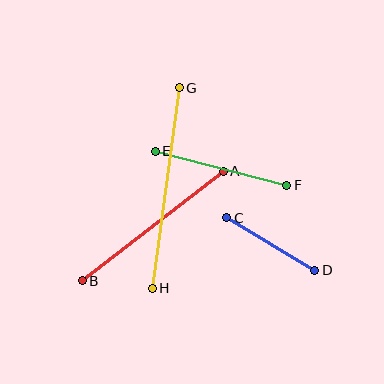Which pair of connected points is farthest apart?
Points G and H are farthest apart.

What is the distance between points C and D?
The distance is approximately 102 pixels.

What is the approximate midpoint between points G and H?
The midpoint is at approximately (166, 188) pixels.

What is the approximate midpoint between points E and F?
The midpoint is at approximately (221, 168) pixels.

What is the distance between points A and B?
The distance is approximately 178 pixels.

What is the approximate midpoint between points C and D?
The midpoint is at approximately (271, 244) pixels.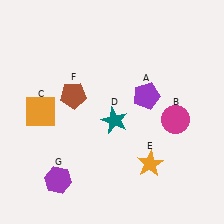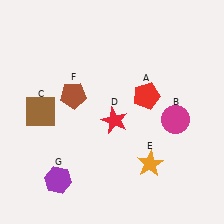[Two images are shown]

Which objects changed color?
A changed from purple to red. C changed from orange to brown. D changed from teal to red.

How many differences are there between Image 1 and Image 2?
There are 3 differences between the two images.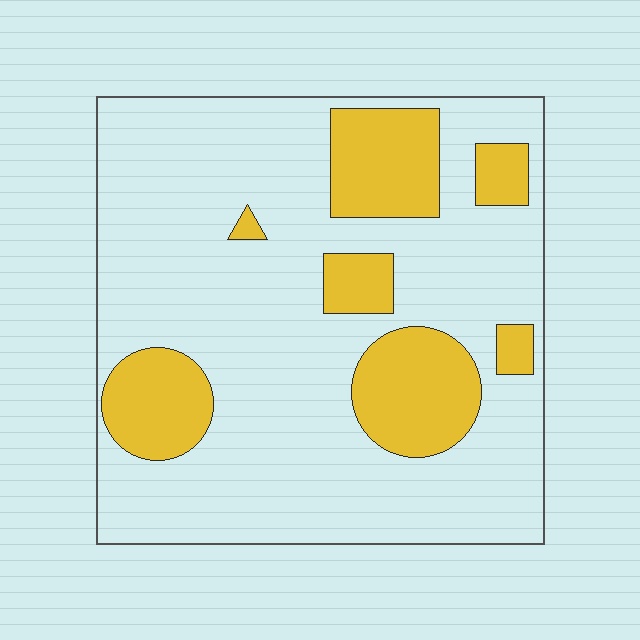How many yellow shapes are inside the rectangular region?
7.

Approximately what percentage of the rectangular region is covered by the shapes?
Approximately 25%.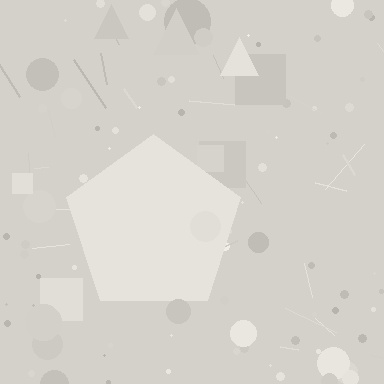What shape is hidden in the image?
A pentagon is hidden in the image.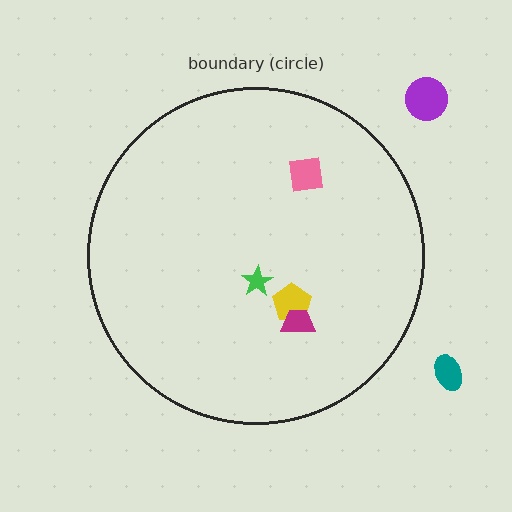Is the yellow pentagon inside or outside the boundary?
Inside.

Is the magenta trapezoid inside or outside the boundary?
Inside.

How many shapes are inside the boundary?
4 inside, 2 outside.